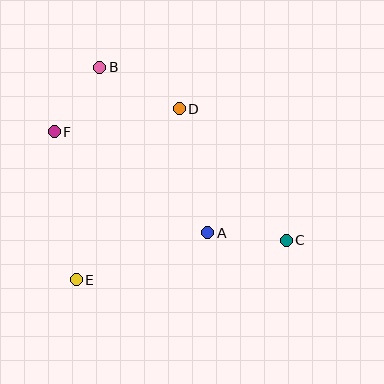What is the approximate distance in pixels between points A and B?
The distance between A and B is approximately 197 pixels.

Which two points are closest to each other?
Points B and F are closest to each other.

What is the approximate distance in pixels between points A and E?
The distance between A and E is approximately 140 pixels.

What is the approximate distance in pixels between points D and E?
The distance between D and E is approximately 200 pixels.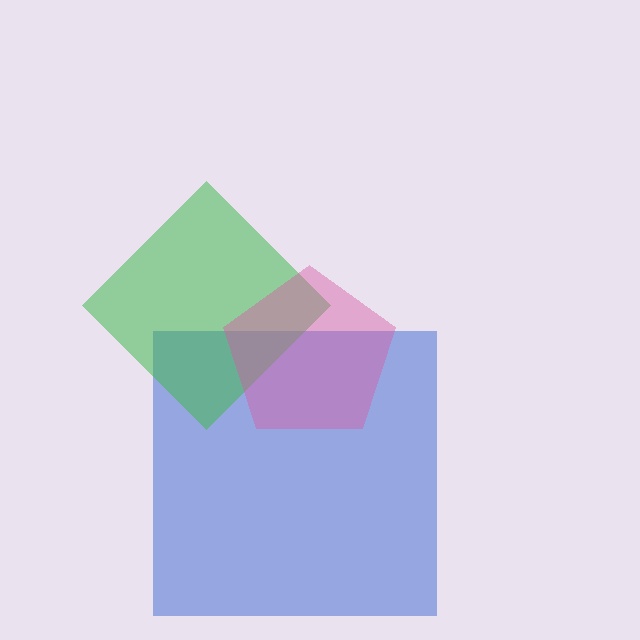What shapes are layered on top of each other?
The layered shapes are: a blue square, a green diamond, a pink pentagon.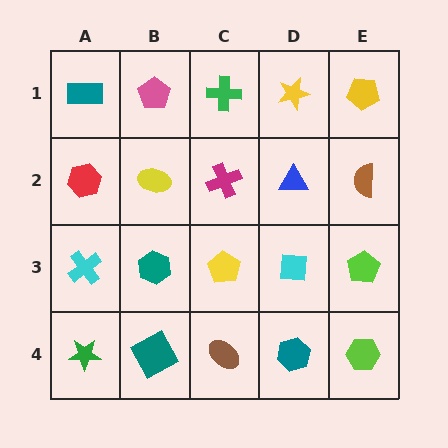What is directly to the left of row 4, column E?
A teal hexagon.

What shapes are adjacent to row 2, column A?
A teal rectangle (row 1, column A), a cyan cross (row 3, column A), a yellow ellipse (row 2, column B).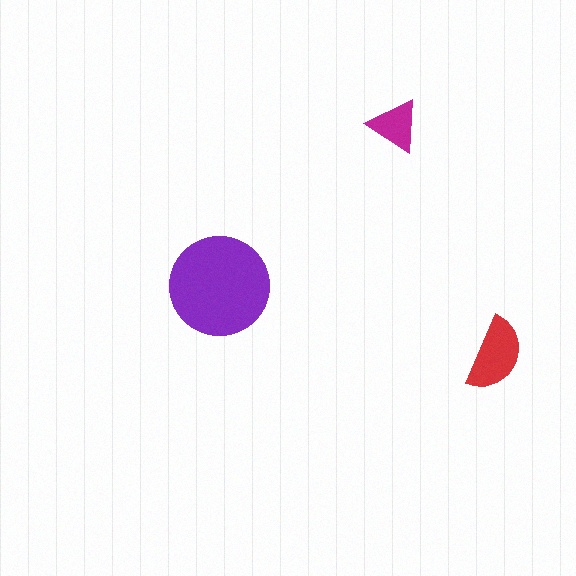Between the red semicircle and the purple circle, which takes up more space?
The purple circle.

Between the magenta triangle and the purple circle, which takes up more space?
The purple circle.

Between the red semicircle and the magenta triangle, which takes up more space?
The red semicircle.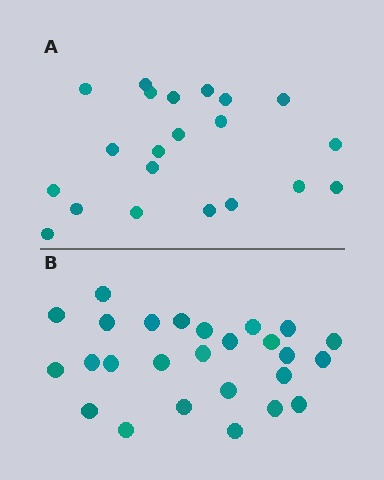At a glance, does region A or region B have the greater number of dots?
Region B (the bottom region) has more dots.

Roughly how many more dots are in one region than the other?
Region B has about 5 more dots than region A.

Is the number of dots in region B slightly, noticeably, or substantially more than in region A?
Region B has only slightly more — the two regions are fairly close. The ratio is roughly 1.2 to 1.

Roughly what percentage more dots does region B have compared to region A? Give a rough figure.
About 25% more.